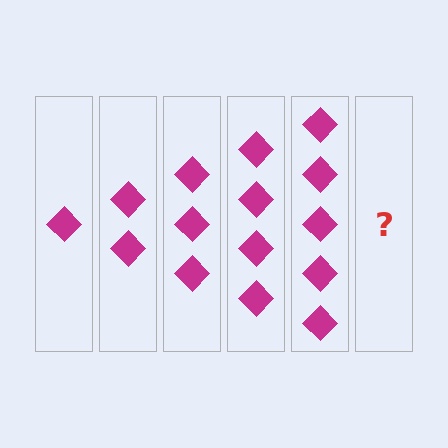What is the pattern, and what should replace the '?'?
The pattern is that each step adds one more diamond. The '?' should be 6 diamonds.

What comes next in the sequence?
The next element should be 6 diamonds.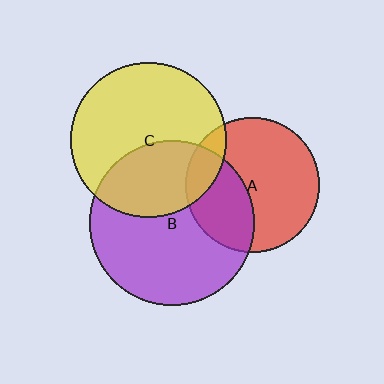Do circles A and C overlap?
Yes.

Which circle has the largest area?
Circle B (purple).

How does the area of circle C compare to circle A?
Approximately 1.3 times.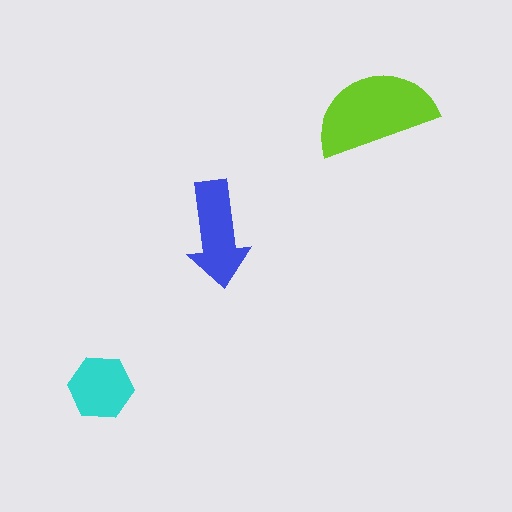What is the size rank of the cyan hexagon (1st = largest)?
3rd.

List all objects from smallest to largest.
The cyan hexagon, the blue arrow, the lime semicircle.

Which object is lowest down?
The cyan hexagon is bottommost.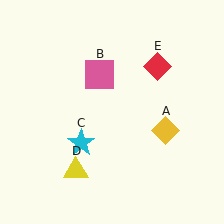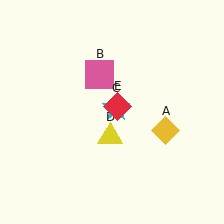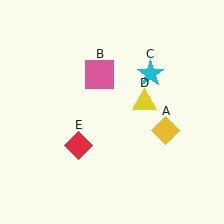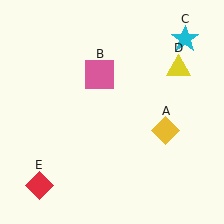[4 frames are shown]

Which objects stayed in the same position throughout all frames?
Yellow diamond (object A) and pink square (object B) remained stationary.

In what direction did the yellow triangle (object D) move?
The yellow triangle (object D) moved up and to the right.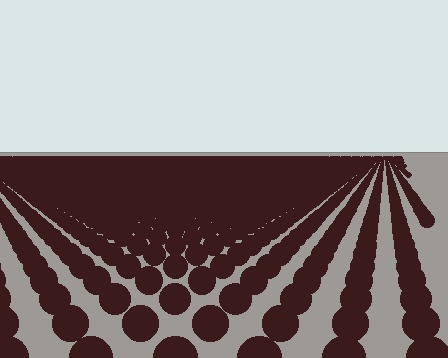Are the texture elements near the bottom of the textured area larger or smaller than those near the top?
Larger. Near the bottom, elements are closer to the viewer and appear at a bigger on-screen size.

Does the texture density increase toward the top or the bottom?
Density increases toward the top.